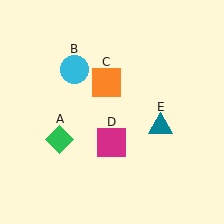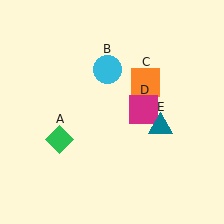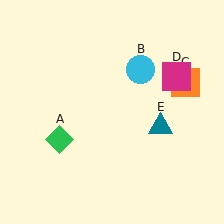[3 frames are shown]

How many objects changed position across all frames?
3 objects changed position: cyan circle (object B), orange square (object C), magenta square (object D).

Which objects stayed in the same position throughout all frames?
Green diamond (object A) and teal triangle (object E) remained stationary.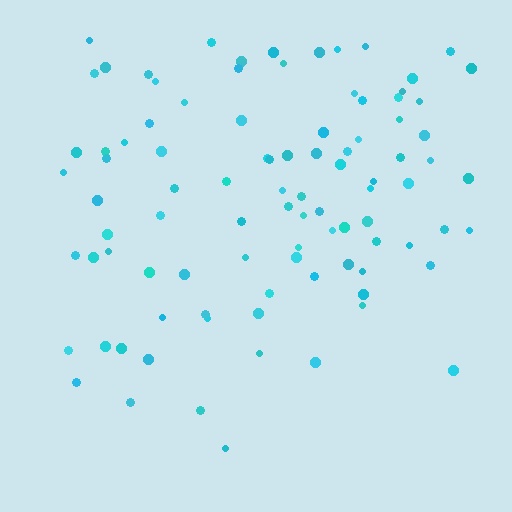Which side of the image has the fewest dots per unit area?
The bottom.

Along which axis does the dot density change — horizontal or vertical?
Vertical.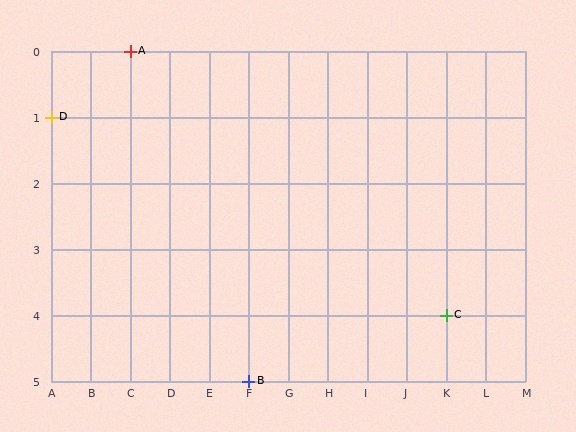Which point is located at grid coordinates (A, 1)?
Point D is at (A, 1).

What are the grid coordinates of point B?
Point B is at grid coordinates (F, 5).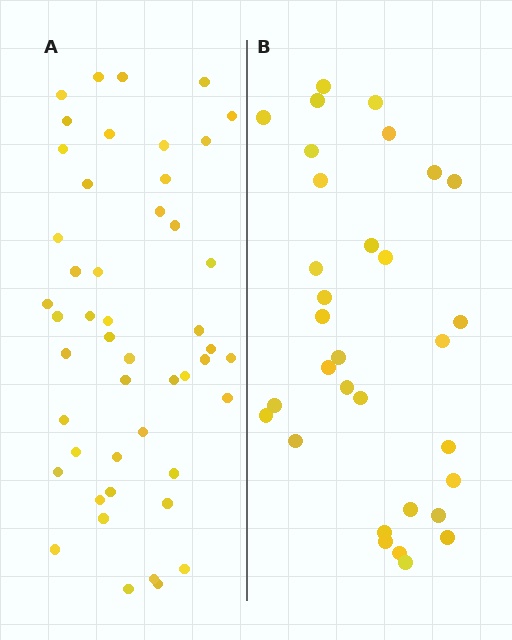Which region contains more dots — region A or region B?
Region A (the left region) has more dots.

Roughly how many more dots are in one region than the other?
Region A has approximately 15 more dots than region B.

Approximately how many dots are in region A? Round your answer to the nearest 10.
About 50 dots. (The exact count is 48, which rounds to 50.)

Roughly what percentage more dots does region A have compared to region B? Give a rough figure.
About 50% more.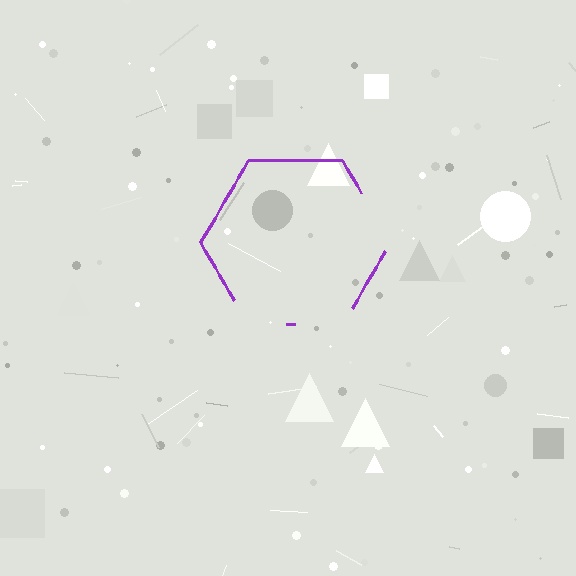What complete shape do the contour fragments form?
The contour fragments form a hexagon.